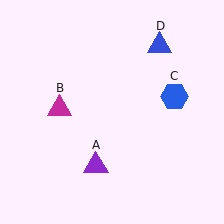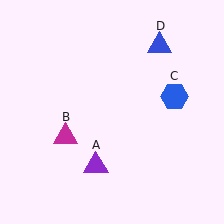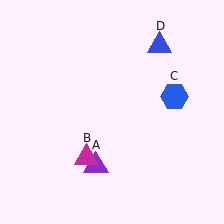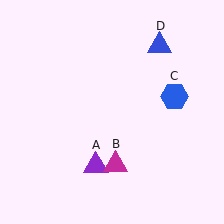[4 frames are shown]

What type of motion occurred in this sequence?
The magenta triangle (object B) rotated counterclockwise around the center of the scene.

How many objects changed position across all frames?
1 object changed position: magenta triangle (object B).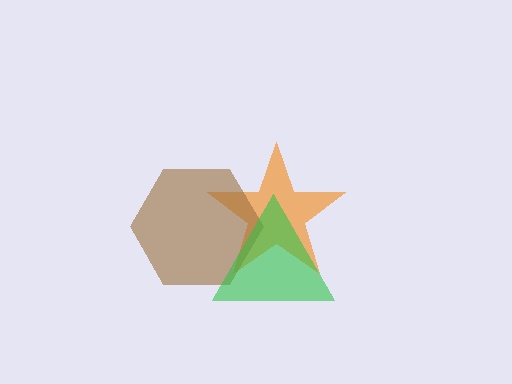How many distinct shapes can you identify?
There are 3 distinct shapes: an orange star, a brown hexagon, a green triangle.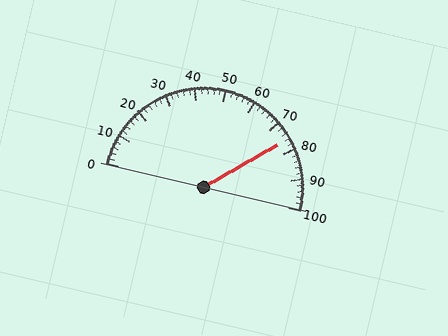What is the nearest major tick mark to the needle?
The nearest major tick mark is 80.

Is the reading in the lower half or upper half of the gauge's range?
The reading is in the upper half of the range (0 to 100).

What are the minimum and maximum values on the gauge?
The gauge ranges from 0 to 100.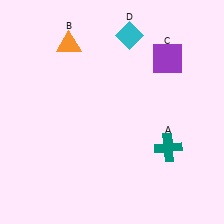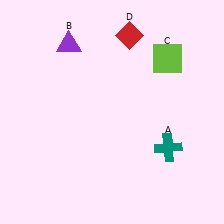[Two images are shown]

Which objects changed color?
B changed from orange to purple. C changed from purple to lime. D changed from cyan to red.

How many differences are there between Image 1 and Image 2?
There are 3 differences between the two images.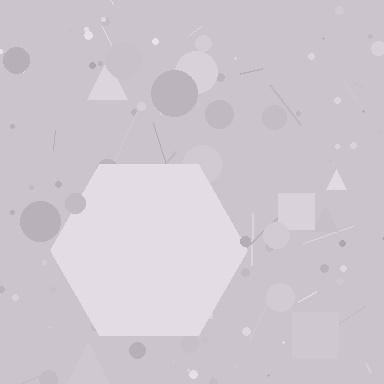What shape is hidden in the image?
A hexagon is hidden in the image.